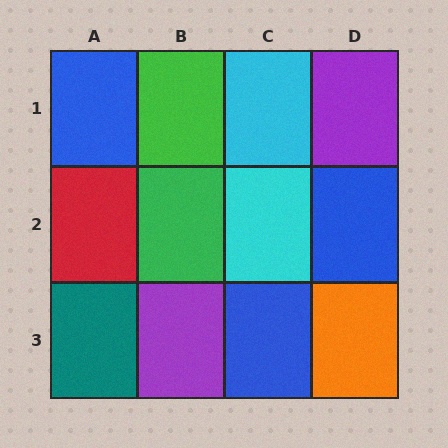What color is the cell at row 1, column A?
Blue.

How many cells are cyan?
2 cells are cyan.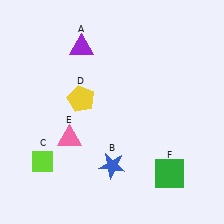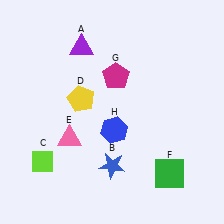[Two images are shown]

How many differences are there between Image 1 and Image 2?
There are 2 differences between the two images.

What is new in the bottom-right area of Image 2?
A blue hexagon (H) was added in the bottom-right area of Image 2.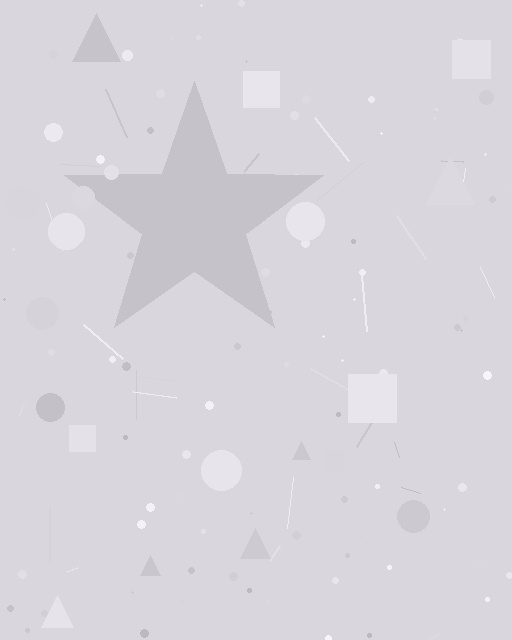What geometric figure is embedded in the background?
A star is embedded in the background.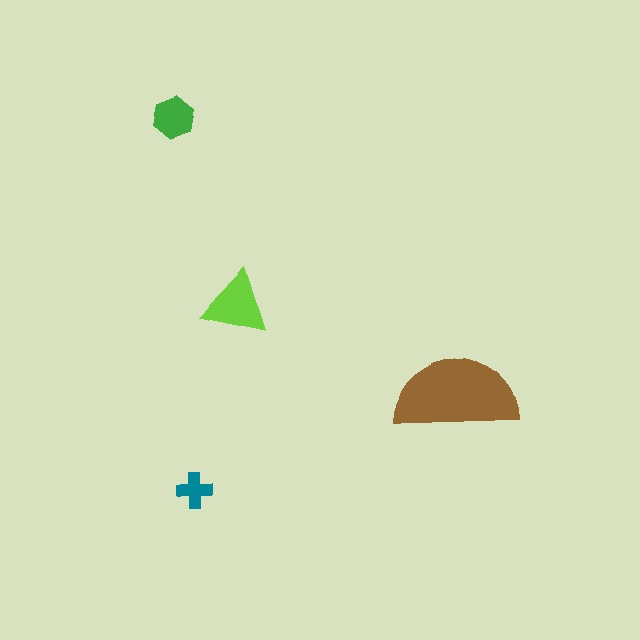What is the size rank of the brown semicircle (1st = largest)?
1st.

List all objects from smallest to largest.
The teal cross, the green hexagon, the lime triangle, the brown semicircle.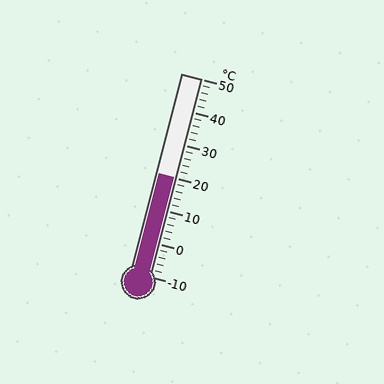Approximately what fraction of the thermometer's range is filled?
The thermometer is filled to approximately 50% of its range.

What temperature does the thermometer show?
The thermometer shows approximately 20°C.